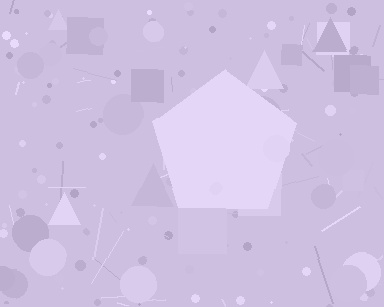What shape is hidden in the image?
A pentagon is hidden in the image.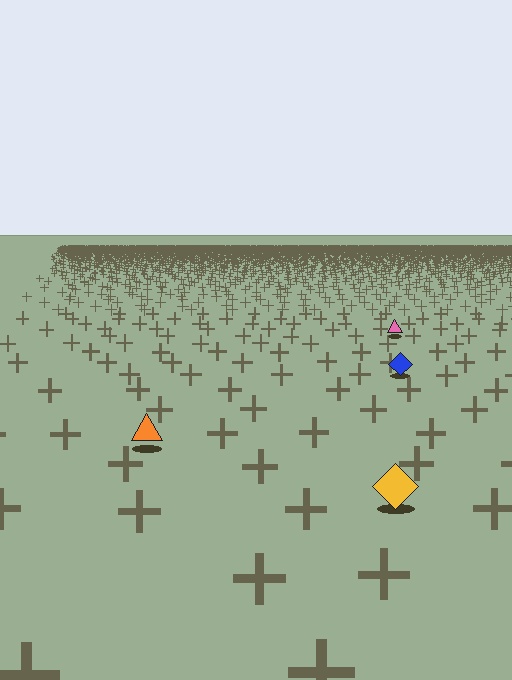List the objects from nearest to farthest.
From nearest to farthest: the yellow diamond, the orange triangle, the blue diamond, the pink triangle.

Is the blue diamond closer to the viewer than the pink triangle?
Yes. The blue diamond is closer — you can tell from the texture gradient: the ground texture is coarser near it.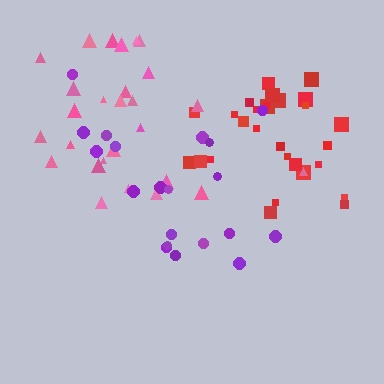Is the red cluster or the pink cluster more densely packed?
Red.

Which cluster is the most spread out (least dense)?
Pink.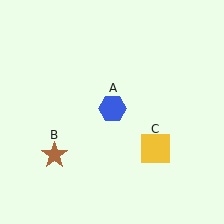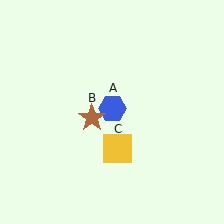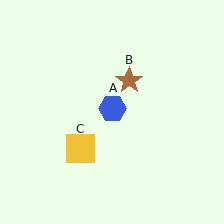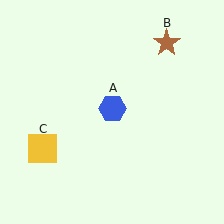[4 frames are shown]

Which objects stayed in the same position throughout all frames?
Blue hexagon (object A) remained stationary.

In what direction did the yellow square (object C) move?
The yellow square (object C) moved left.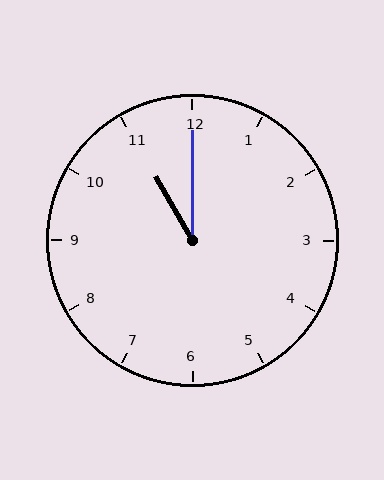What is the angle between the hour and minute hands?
Approximately 30 degrees.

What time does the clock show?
11:00.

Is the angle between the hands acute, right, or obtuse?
It is acute.